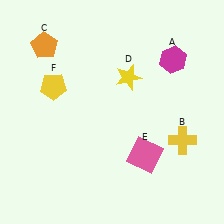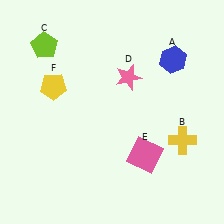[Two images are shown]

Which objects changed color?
A changed from magenta to blue. C changed from orange to lime. D changed from yellow to pink.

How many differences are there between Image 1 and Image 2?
There are 3 differences between the two images.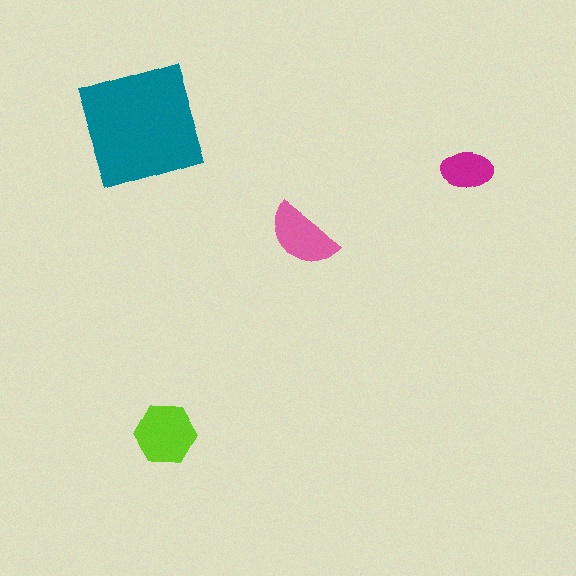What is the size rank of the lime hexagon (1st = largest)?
2nd.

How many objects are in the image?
There are 4 objects in the image.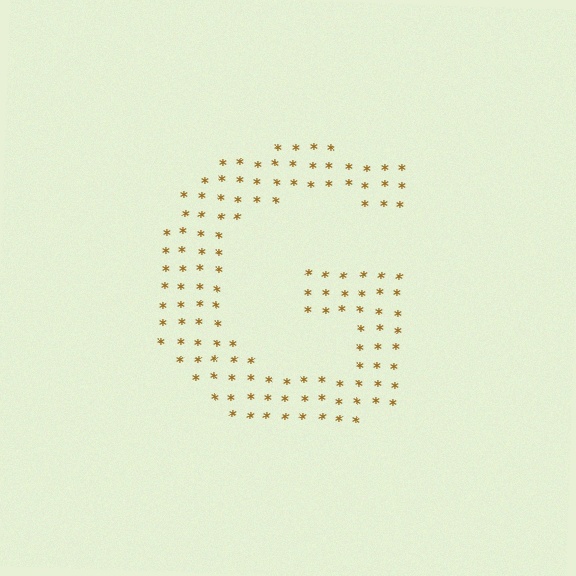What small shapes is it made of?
It is made of small asterisks.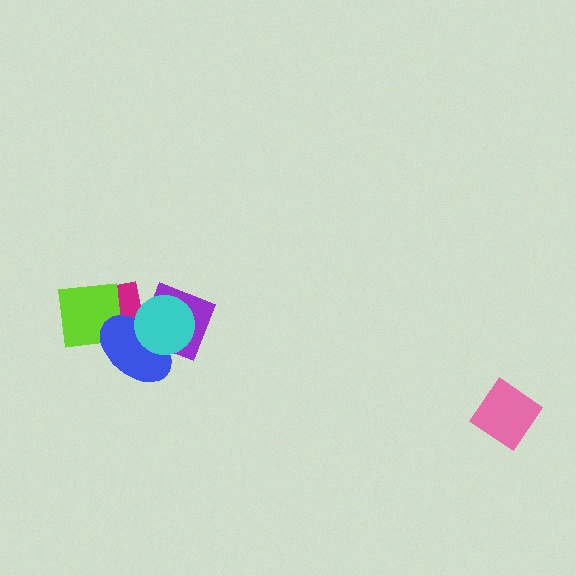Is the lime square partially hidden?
Yes, it is partially covered by another shape.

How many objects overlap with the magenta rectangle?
4 objects overlap with the magenta rectangle.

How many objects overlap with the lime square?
2 objects overlap with the lime square.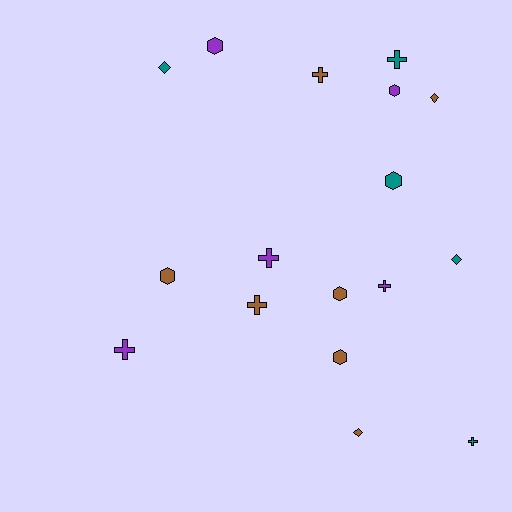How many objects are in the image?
There are 17 objects.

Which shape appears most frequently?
Cross, with 7 objects.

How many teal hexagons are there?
There is 1 teal hexagon.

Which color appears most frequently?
Brown, with 7 objects.